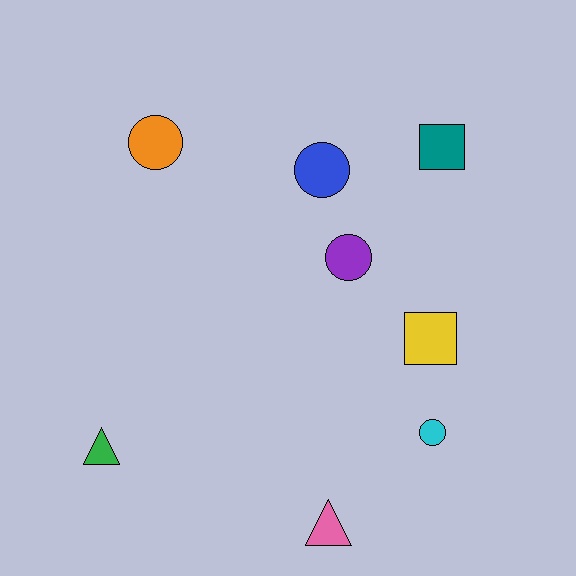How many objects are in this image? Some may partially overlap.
There are 8 objects.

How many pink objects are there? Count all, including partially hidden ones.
There is 1 pink object.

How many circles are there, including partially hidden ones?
There are 4 circles.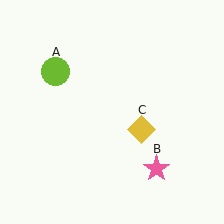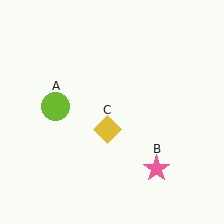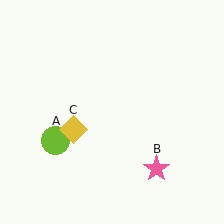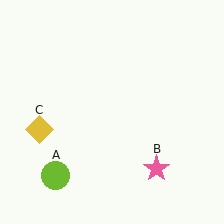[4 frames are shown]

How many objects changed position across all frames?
2 objects changed position: lime circle (object A), yellow diamond (object C).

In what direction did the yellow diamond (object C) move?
The yellow diamond (object C) moved left.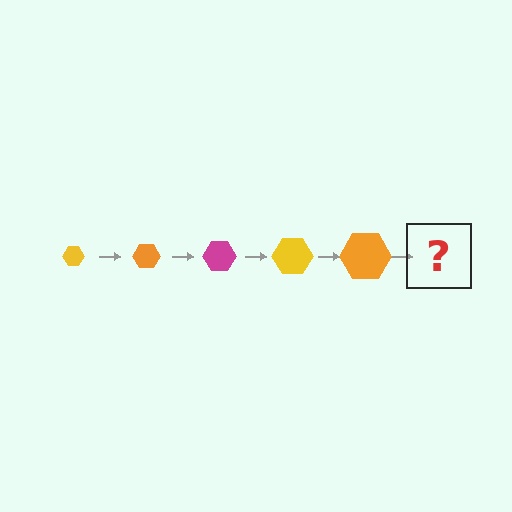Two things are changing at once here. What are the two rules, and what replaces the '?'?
The two rules are that the hexagon grows larger each step and the color cycles through yellow, orange, and magenta. The '?' should be a magenta hexagon, larger than the previous one.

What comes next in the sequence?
The next element should be a magenta hexagon, larger than the previous one.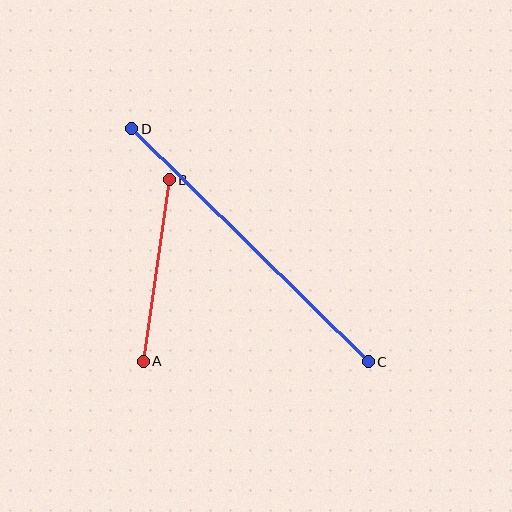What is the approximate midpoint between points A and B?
The midpoint is at approximately (156, 271) pixels.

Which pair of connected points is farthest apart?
Points C and D are farthest apart.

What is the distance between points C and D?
The distance is approximately 332 pixels.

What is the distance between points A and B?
The distance is approximately 184 pixels.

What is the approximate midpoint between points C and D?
The midpoint is at approximately (250, 245) pixels.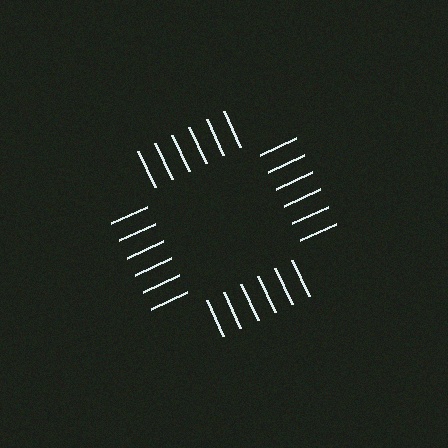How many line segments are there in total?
24 — 6 along each of the 4 edges.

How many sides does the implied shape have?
4 sides — the line-ends trace a square.